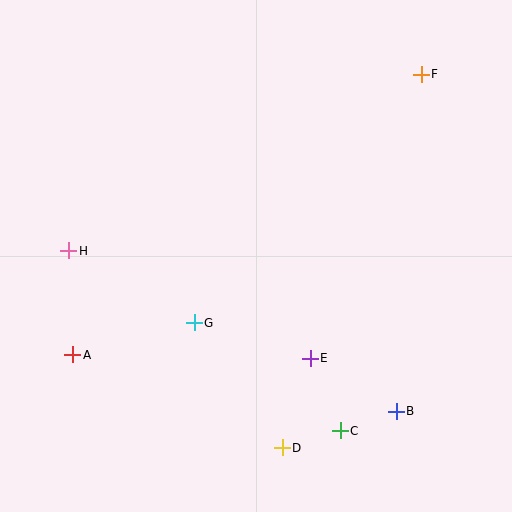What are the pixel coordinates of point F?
Point F is at (421, 74).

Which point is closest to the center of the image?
Point G at (194, 323) is closest to the center.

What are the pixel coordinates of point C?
Point C is at (340, 431).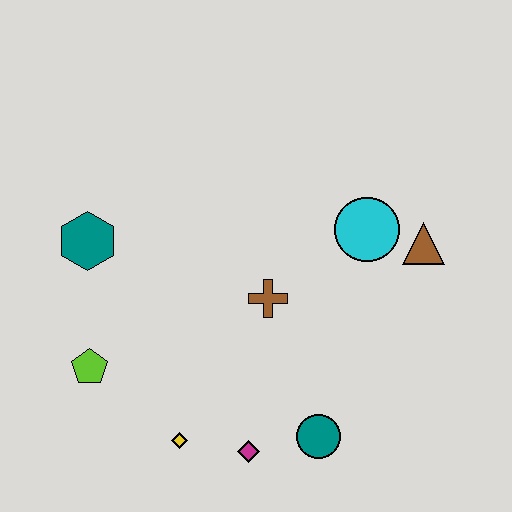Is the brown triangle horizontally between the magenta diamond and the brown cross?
No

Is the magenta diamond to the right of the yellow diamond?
Yes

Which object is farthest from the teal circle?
The teal hexagon is farthest from the teal circle.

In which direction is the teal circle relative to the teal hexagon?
The teal circle is to the right of the teal hexagon.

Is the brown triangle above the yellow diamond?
Yes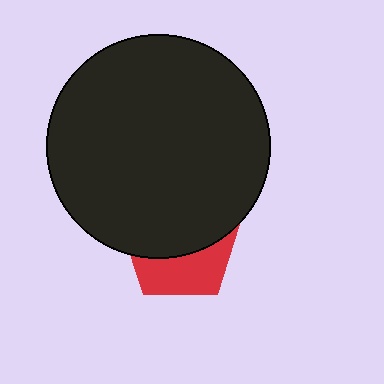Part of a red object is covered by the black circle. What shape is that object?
It is a pentagon.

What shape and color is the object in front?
The object in front is a black circle.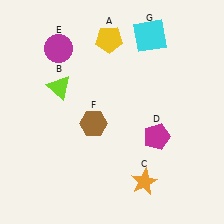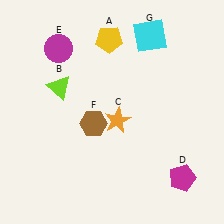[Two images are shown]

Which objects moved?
The objects that moved are: the orange star (C), the magenta pentagon (D).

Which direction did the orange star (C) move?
The orange star (C) moved up.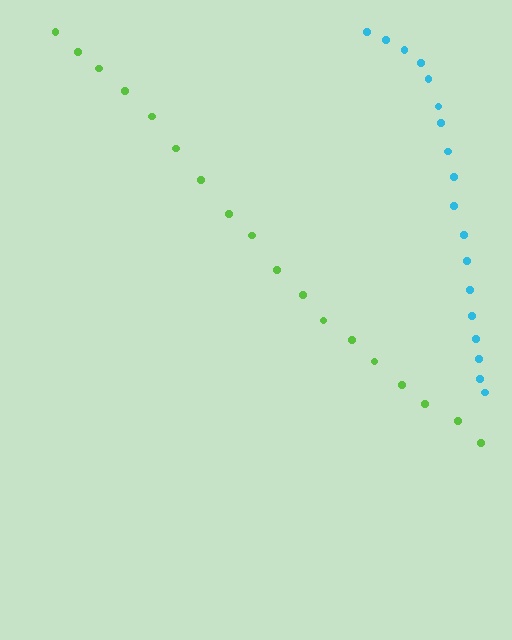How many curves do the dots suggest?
There are 2 distinct paths.